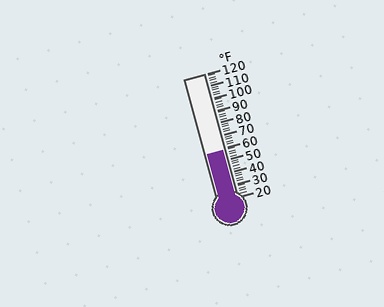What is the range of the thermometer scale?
The thermometer scale ranges from 20°F to 120°F.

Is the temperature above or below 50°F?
The temperature is above 50°F.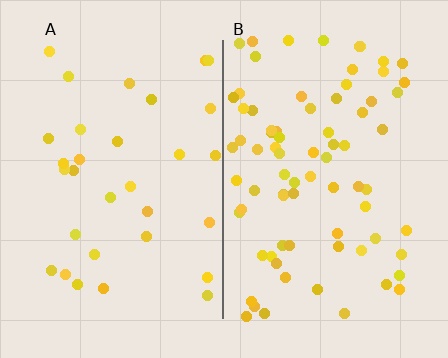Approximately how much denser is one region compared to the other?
Approximately 2.5× — region B over region A.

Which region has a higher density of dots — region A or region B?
B (the right).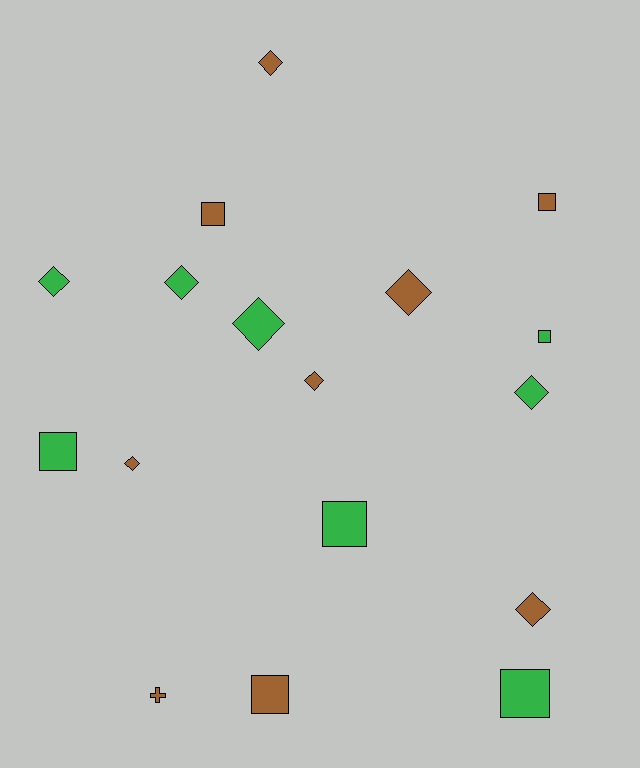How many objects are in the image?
There are 17 objects.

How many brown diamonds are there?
There are 5 brown diamonds.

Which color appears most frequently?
Brown, with 9 objects.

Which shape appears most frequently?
Diamond, with 9 objects.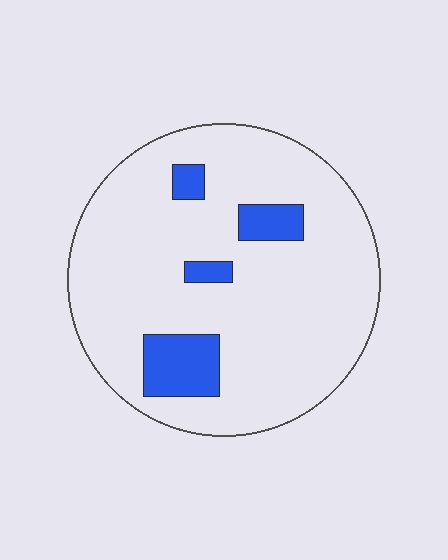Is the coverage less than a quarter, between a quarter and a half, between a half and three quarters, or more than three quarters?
Less than a quarter.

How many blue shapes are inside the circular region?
4.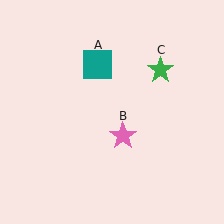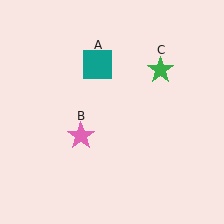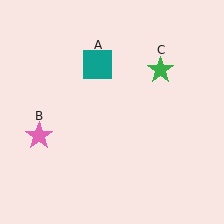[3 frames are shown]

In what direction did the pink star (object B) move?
The pink star (object B) moved left.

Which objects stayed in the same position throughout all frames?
Teal square (object A) and green star (object C) remained stationary.